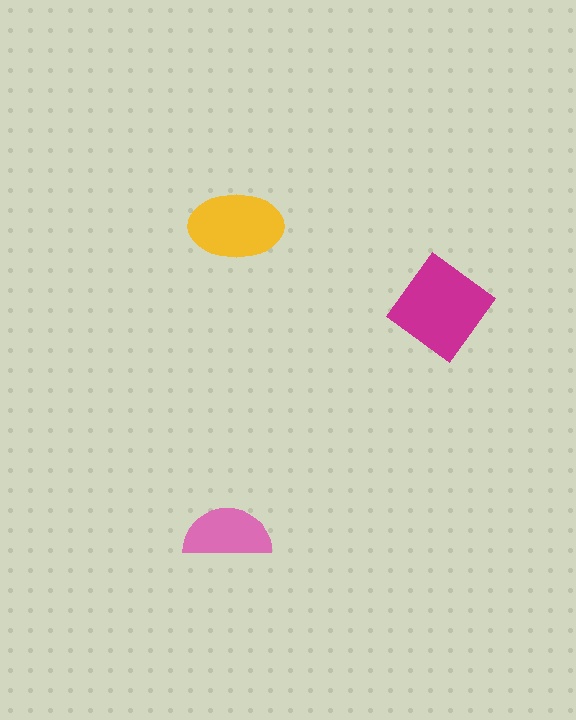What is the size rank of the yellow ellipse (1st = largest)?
2nd.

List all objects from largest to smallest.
The magenta diamond, the yellow ellipse, the pink semicircle.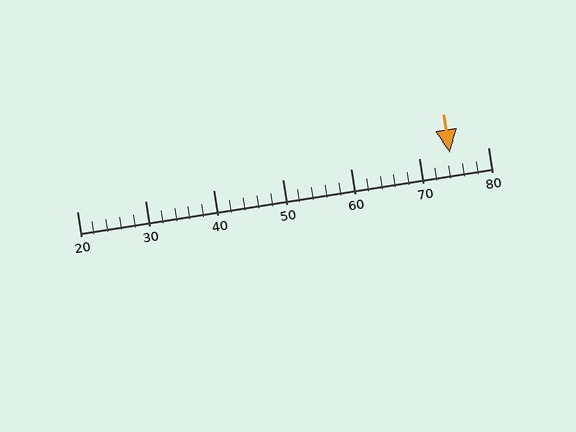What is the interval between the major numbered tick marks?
The major tick marks are spaced 10 units apart.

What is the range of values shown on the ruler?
The ruler shows values from 20 to 80.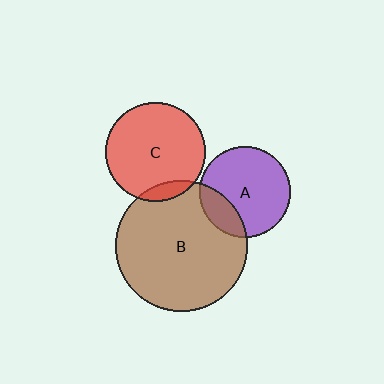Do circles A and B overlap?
Yes.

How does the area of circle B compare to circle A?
Approximately 2.1 times.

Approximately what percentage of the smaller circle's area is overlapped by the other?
Approximately 20%.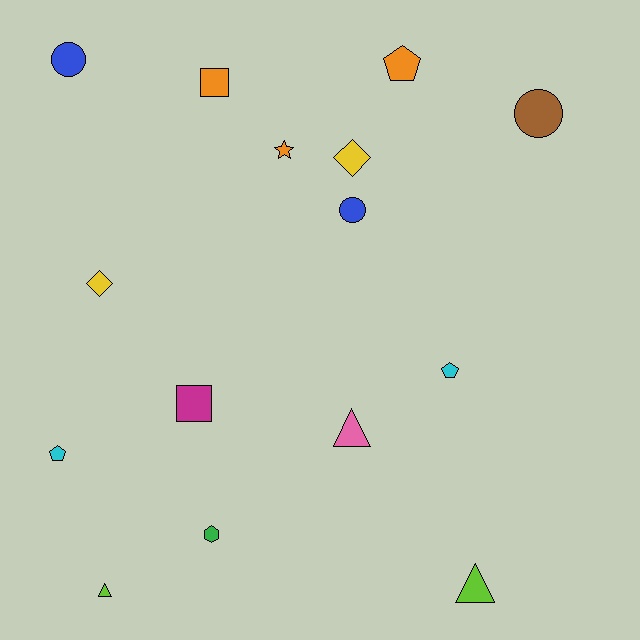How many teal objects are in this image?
There are no teal objects.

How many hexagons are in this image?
There is 1 hexagon.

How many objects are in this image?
There are 15 objects.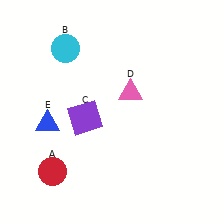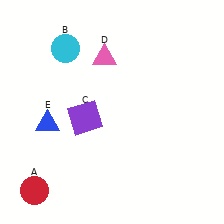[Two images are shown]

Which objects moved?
The objects that moved are: the red circle (A), the pink triangle (D).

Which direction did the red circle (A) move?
The red circle (A) moved left.